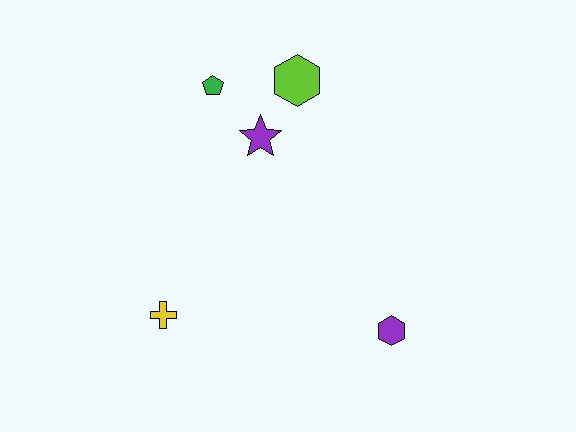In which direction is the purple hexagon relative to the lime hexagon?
The purple hexagon is below the lime hexagon.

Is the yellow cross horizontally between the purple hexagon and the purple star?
No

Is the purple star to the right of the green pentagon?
Yes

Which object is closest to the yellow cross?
The purple star is closest to the yellow cross.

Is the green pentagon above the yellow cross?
Yes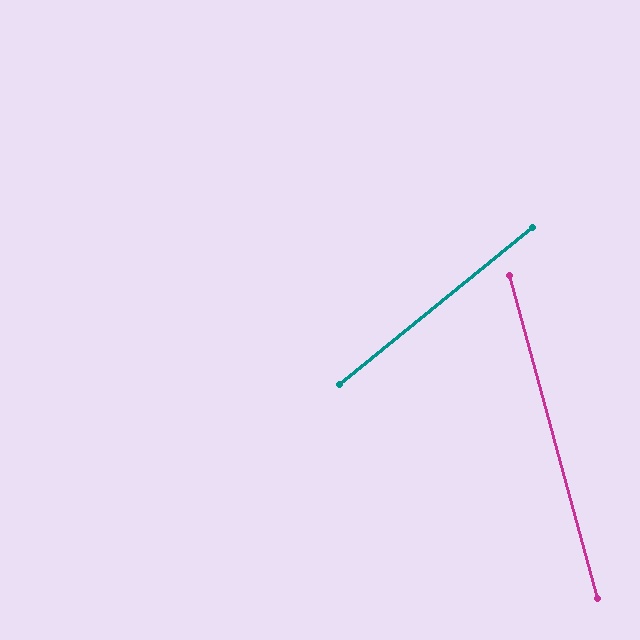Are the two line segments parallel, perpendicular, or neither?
Neither parallel nor perpendicular — they differ by about 66°.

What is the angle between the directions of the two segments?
Approximately 66 degrees.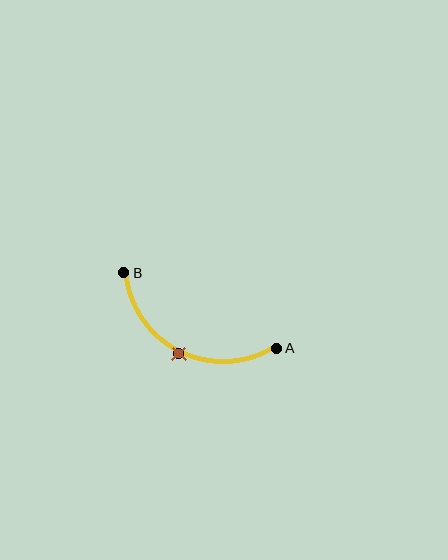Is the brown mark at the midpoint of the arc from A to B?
Yes. The brown mark lies on the arc at equal arc-length from both A and B — it is the arc midpoint.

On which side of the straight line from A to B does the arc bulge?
The arc bulges below the straight line connecting A and B.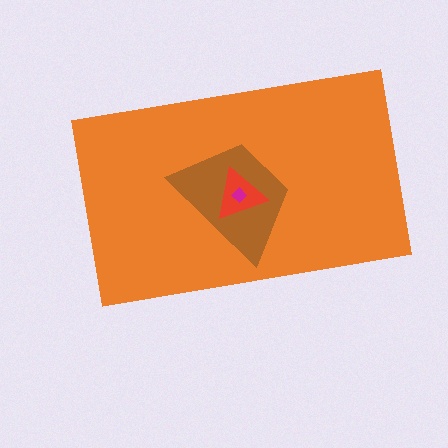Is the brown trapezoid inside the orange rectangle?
Yes.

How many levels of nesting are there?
4.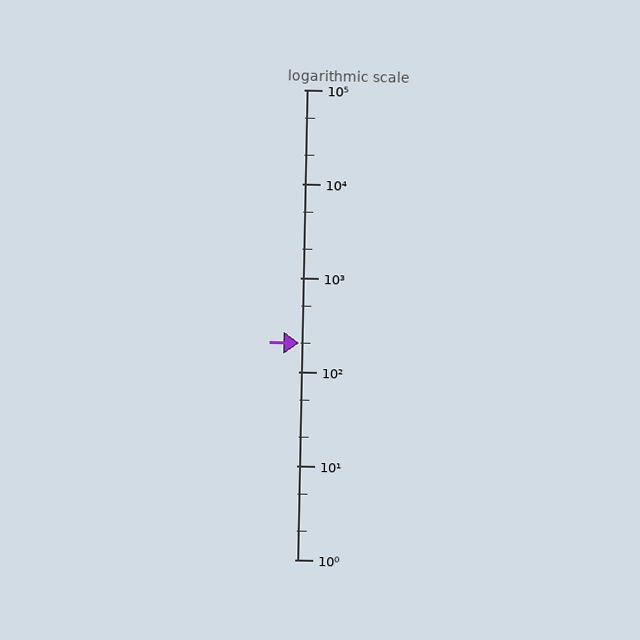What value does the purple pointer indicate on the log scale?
The pointer indicates approximately 200.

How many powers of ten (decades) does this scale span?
The scale spans 5 decades, from 1 to 100000.